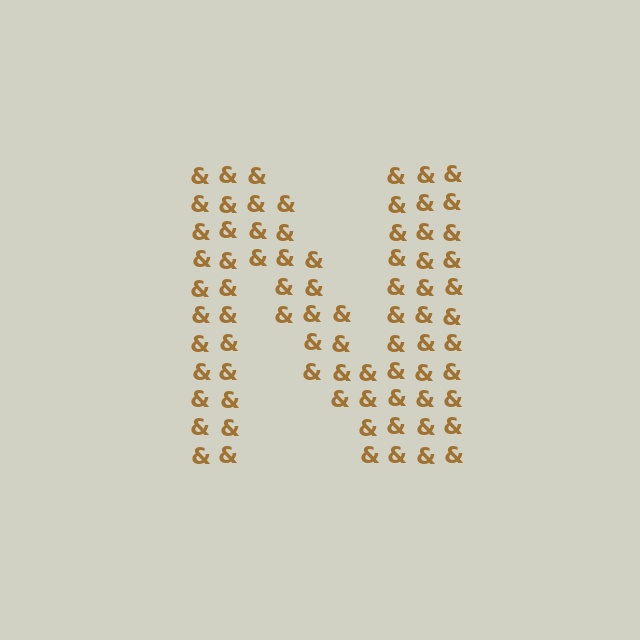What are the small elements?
The small elements are ampersands.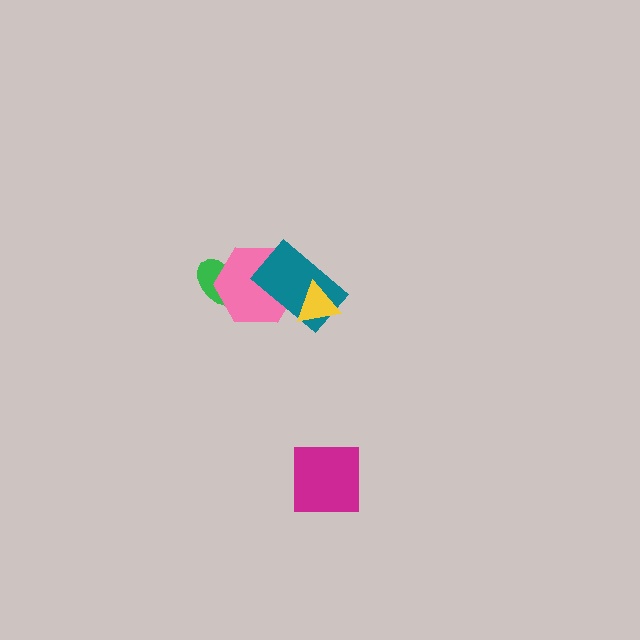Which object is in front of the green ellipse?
The pink hexagon is in front of the green ellipse.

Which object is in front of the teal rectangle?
The yellow triangle is in front of the teal rectangle.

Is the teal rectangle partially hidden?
Yes, it is partially covered by another shape.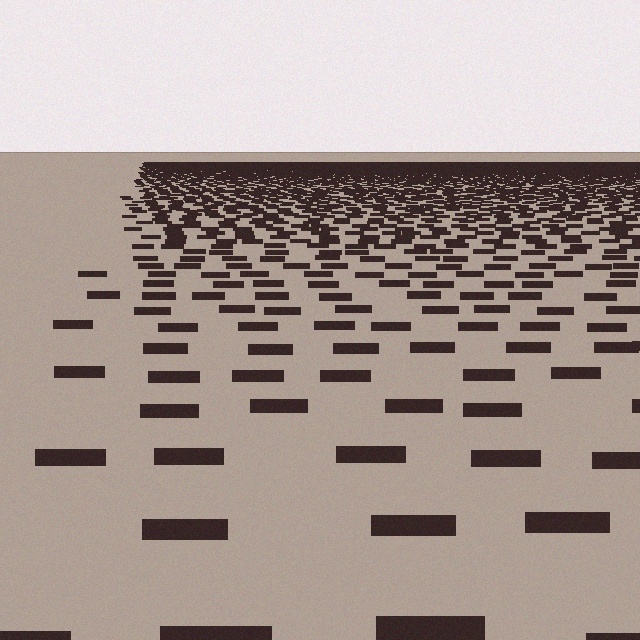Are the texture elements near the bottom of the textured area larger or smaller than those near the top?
Larger. Near the bottom, elements are closer to the viewer and appear at a bigger on-screen size.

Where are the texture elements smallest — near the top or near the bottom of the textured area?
Near the top.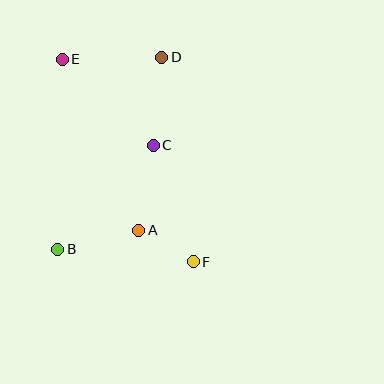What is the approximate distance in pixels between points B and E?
The distance between B and E is approximately 190 pixels.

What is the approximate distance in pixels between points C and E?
The distance between C and E is approximately 125 pixels.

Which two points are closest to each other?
Points A and F are closest to each other.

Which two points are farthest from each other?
Points E and F are farthest from each other.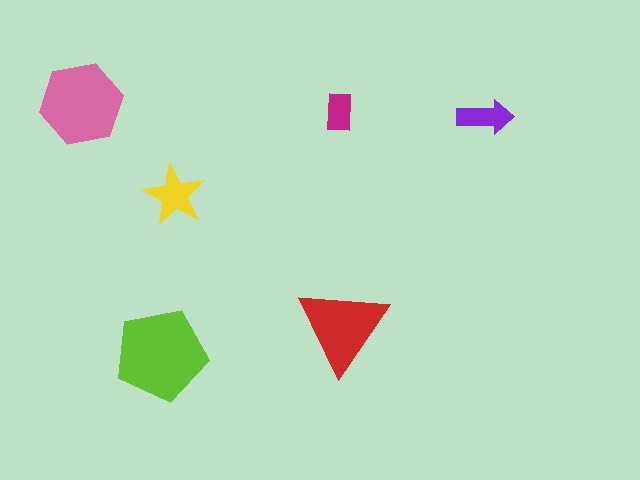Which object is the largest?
The lime pentagon.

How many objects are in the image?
There are 6 objects in the image.